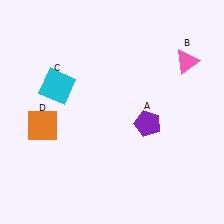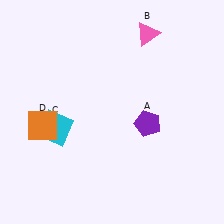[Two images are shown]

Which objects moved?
The objects that moved are: the pink triangle (B), the cyan square (C).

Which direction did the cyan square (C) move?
The cyan square (C) moved down.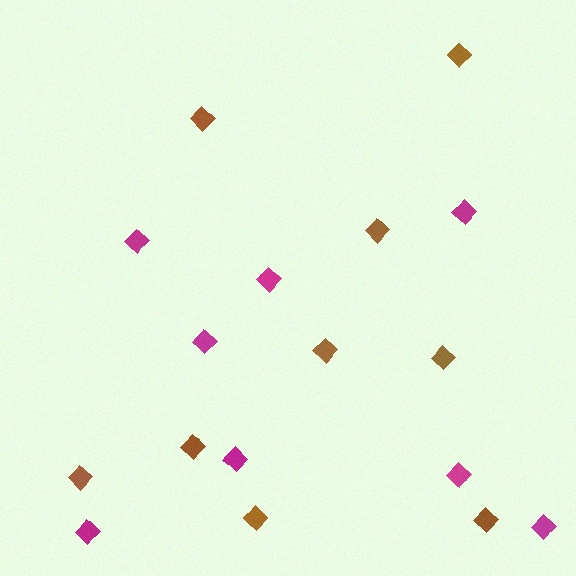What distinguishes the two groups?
There are 2 groups: one group of brown diamonds (9) and one group of magenta diamonds (8).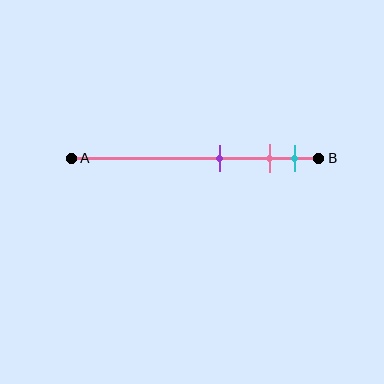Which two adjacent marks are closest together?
The pink and cyan marks are the closest adjacent pair.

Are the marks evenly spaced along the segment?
No, the marks are not evenly spaced.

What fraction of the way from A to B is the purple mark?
The purple mark is approximately 60% (0.6) of the way from A to B.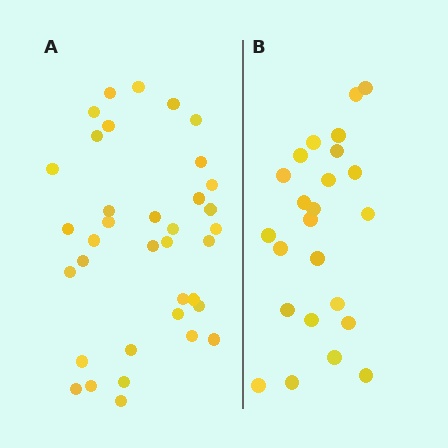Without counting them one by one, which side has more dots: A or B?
Region A (the left region) has more dots.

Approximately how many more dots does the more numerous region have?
Region A has roughly 12 or so more dots than region B.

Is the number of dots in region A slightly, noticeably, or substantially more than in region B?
Region A has substantially more. The ratio is roughly 1.5 to 1.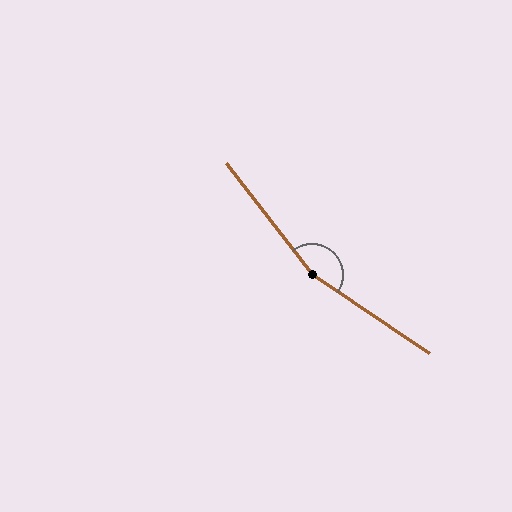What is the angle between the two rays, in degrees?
Approximately 161 degrees.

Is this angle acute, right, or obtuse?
It is obtuse.